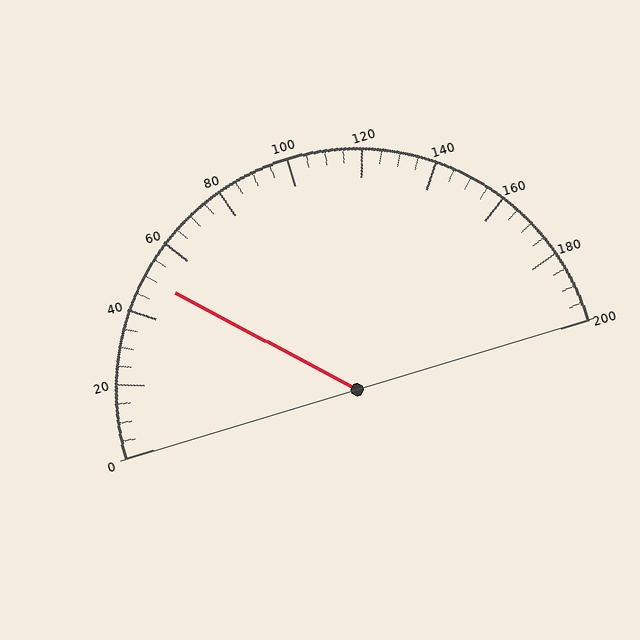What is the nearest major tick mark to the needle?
The nearest major tick mark is 40.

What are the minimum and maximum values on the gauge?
The gauge ranges from 0 to 200.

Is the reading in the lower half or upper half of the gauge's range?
The reading is in the lower half of the range (0 to 200).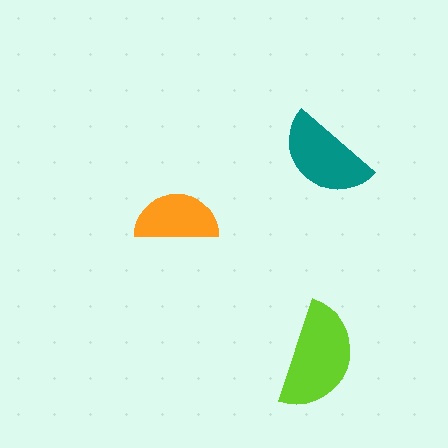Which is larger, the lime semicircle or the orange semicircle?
The lime one.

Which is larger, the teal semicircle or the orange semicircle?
The teal one.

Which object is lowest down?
The lime semicircle is bottommost.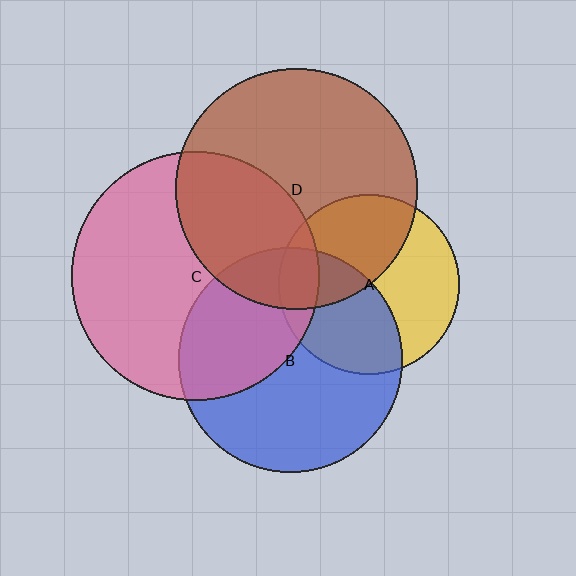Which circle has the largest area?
Circle C (pink).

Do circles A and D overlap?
Yes.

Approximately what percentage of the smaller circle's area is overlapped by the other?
Approximately 45%.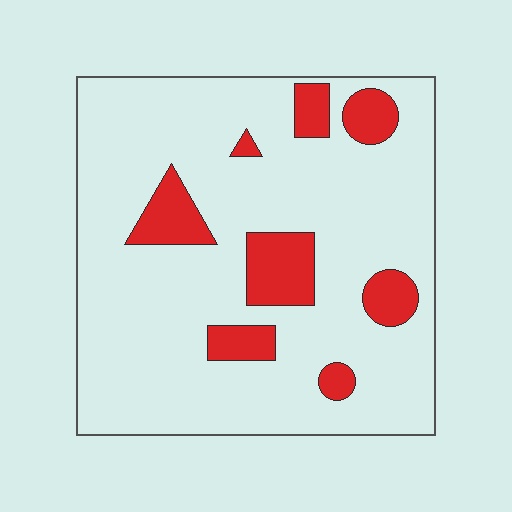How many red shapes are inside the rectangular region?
8.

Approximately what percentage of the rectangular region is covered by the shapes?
Approximately 15%.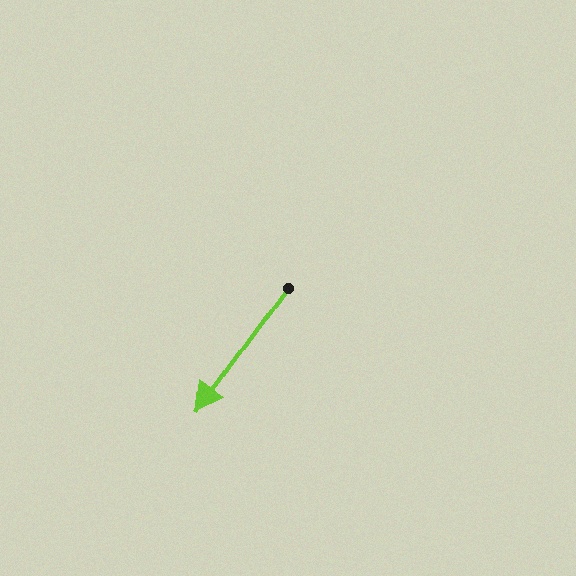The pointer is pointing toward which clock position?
Roughly 7 o'clock.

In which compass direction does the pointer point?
Southwest.